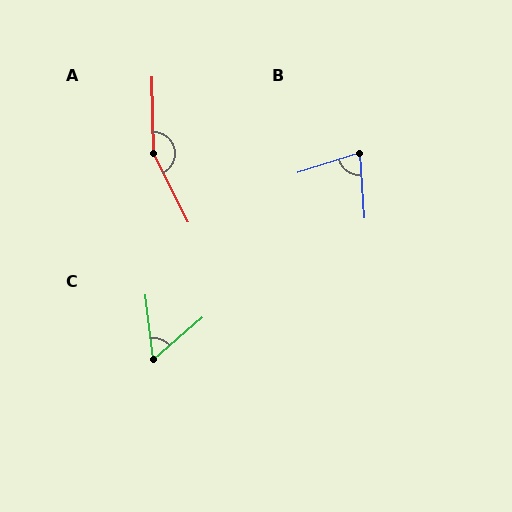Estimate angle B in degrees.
Approximately 76 degrees.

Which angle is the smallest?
C, at approximately 56 degrees.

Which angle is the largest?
A, at approximately 154 degrees.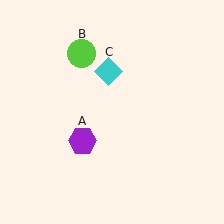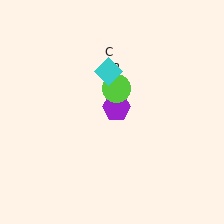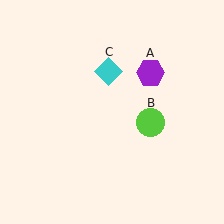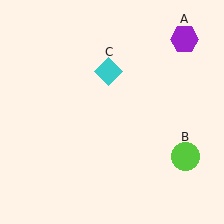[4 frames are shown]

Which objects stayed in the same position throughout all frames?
Cyan diamond (object C) remained stationary.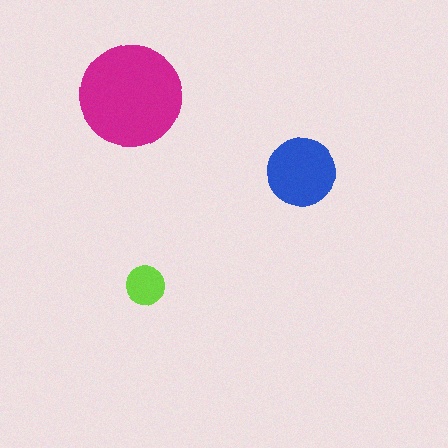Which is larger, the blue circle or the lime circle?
The blue one.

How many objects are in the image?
There are 3 objects in the image.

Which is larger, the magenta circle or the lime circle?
The magenta one.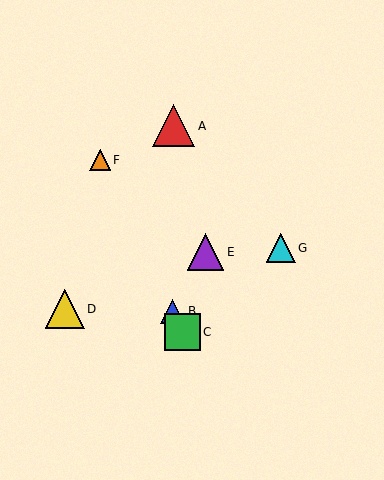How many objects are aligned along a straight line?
3 objects (B, C, F) are aligned along a straight line.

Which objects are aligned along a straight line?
Objects B, C, F are aligned along a straight line.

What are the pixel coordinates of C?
Object C is at (182, 332).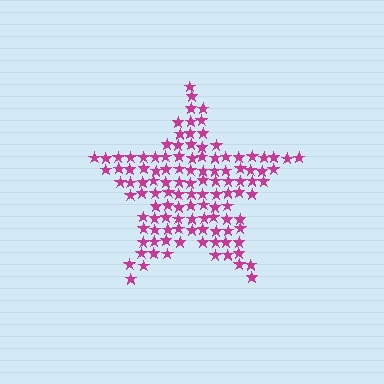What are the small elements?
The small elements are stars.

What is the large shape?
The large shape is a star.